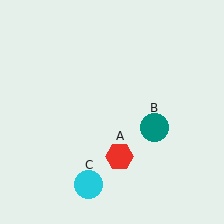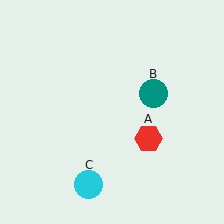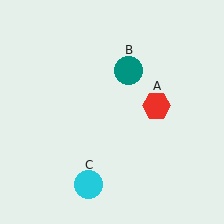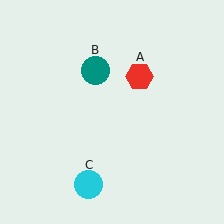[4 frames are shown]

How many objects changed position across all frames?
2 objects changed position: red hexagon (object A), teal circle (object B).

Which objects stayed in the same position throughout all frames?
Cyan circle (object C) remained stationary.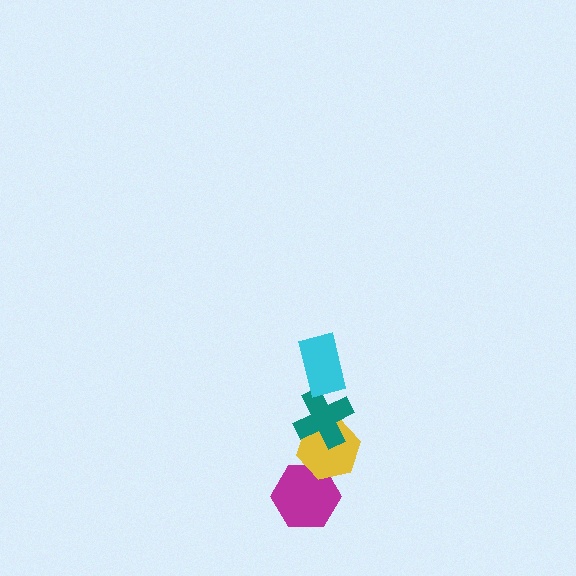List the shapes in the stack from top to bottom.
From top to bottom: the cyan rectangle, the teal cross, the yellow hexagon, the magenta hexagon.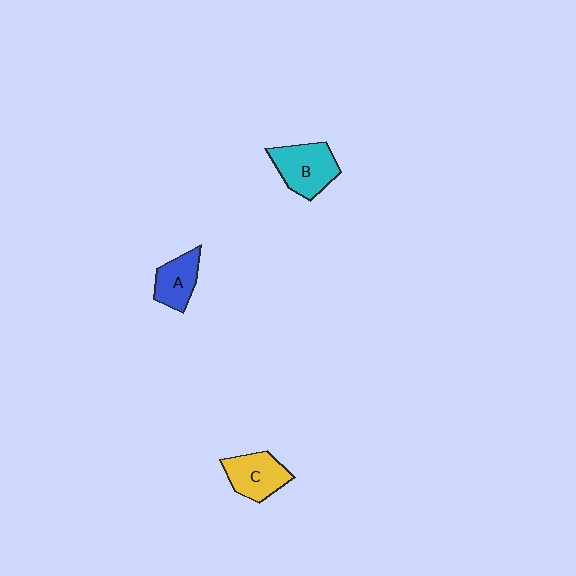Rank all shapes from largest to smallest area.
From largest to smallest: B (cyan), C (yellow), A (blue).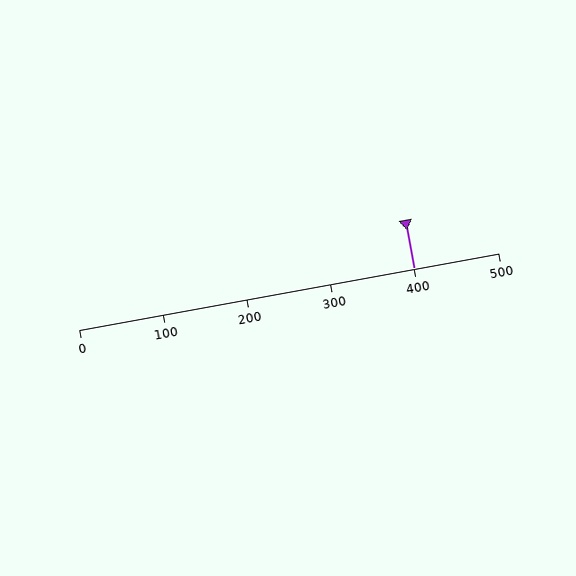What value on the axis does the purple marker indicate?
The marker indicates approximately 400.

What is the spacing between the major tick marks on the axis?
The major ticks are spaced 100 apart.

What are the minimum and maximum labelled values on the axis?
The axis runs from 0 to 500.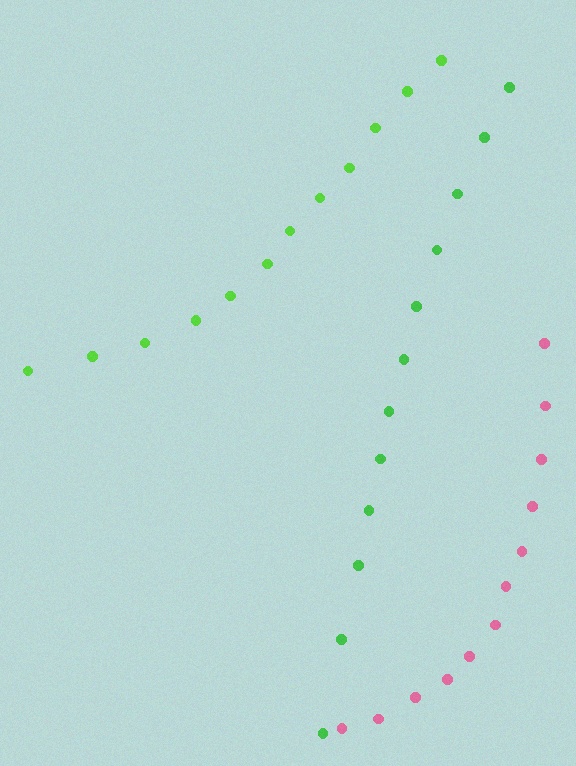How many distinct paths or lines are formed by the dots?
There are 3 distinct paths.